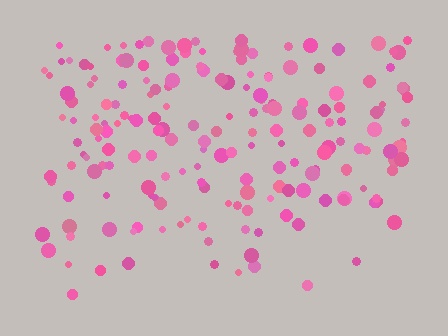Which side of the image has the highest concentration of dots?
The top.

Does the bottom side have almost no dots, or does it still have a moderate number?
Still a moderate number, just noticeably fewer than the top.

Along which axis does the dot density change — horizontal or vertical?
Vertical.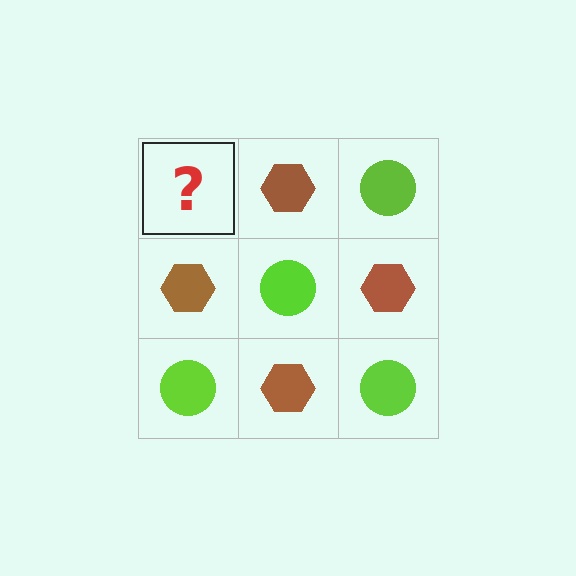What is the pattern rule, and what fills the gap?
The rule is that it alternates lime circle and brown hexagon in a checkerboard pattern. The gap should be filled with a lime circle.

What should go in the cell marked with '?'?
The missing cell should contain a lime circle.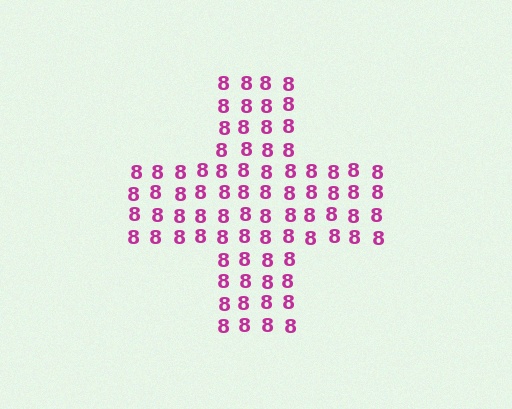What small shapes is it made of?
It is made of small digit 8's.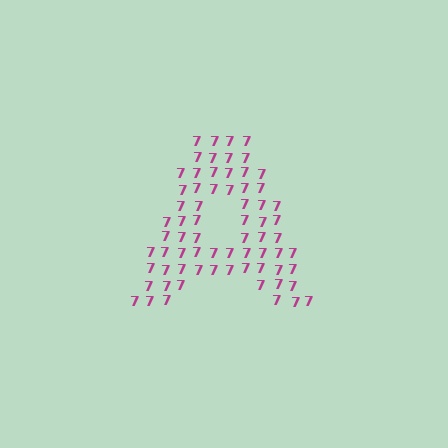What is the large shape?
The large shape is the letter A.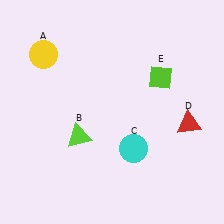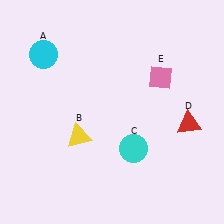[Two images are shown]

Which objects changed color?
A changed from yellow to cyan. B changed from lime to yellow. E changed from lime to pink.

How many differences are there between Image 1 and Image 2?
There are 3 differences between the two images.